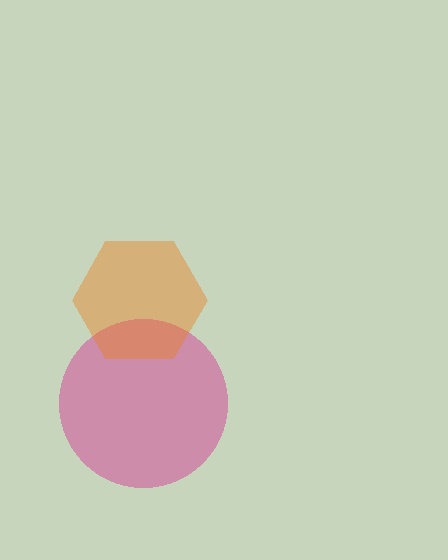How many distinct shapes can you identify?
There are 2 distinct shapes: a magenta circle, an orange hexagon.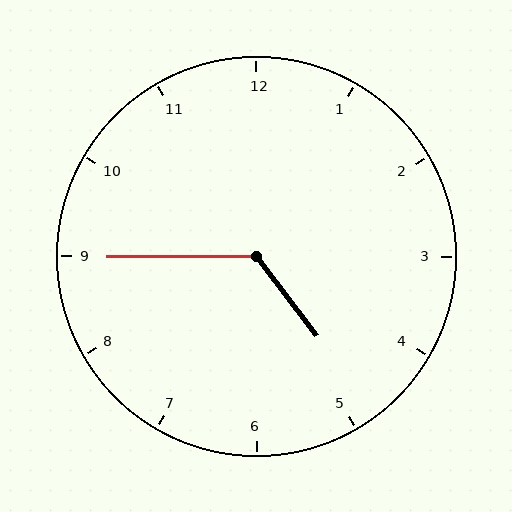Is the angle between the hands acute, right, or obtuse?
It is obtuse.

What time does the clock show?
4:45.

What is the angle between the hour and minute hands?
Approximately 128 degrees.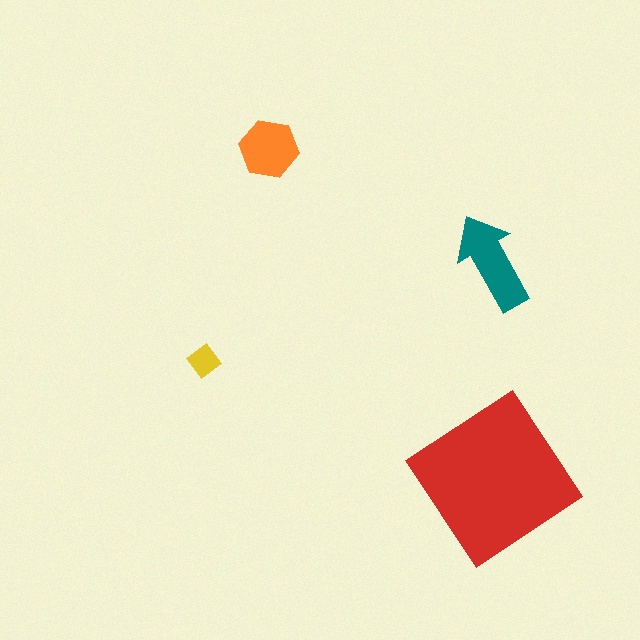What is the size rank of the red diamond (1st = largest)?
1st.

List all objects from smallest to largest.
The yellow diamond, the orange hexagon, the teal arrow, the red diamond.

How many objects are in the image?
There are 4 objects in the image.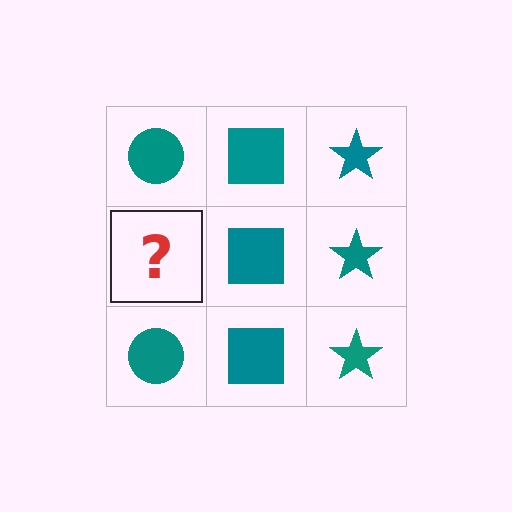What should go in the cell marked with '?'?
The missing cell should contain a teal circle.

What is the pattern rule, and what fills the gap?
The rule is that each column has a consistent shape. The gap should be filled with a teal circle.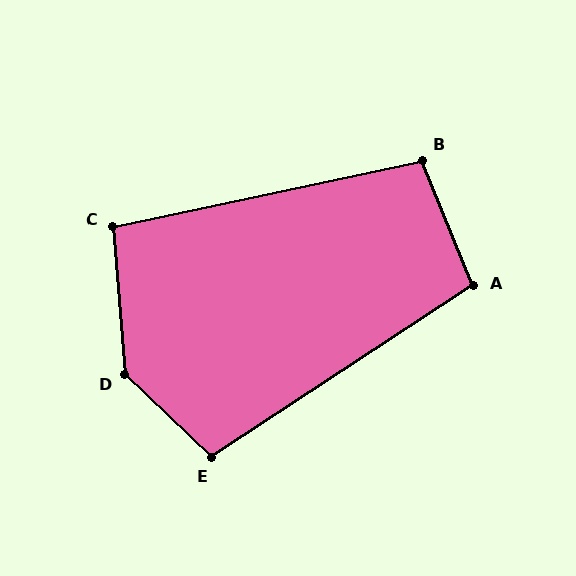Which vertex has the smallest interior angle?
C, at approximately 98 degrees.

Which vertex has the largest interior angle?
D, at approximately 137 degrees.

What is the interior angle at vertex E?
Approximately 104 degrees (obtuse).